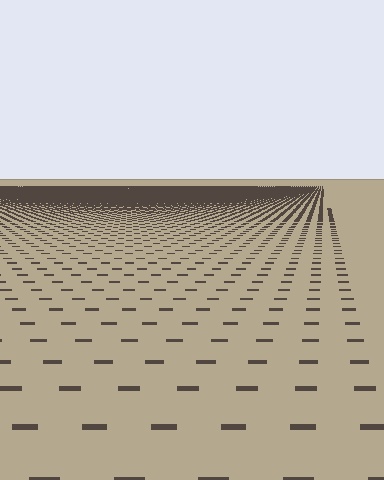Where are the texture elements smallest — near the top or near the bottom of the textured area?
Near the top.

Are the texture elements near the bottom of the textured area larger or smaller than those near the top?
Larger. Near the bottom, elements are closer to the viewer and appear at a bigger on-screen size.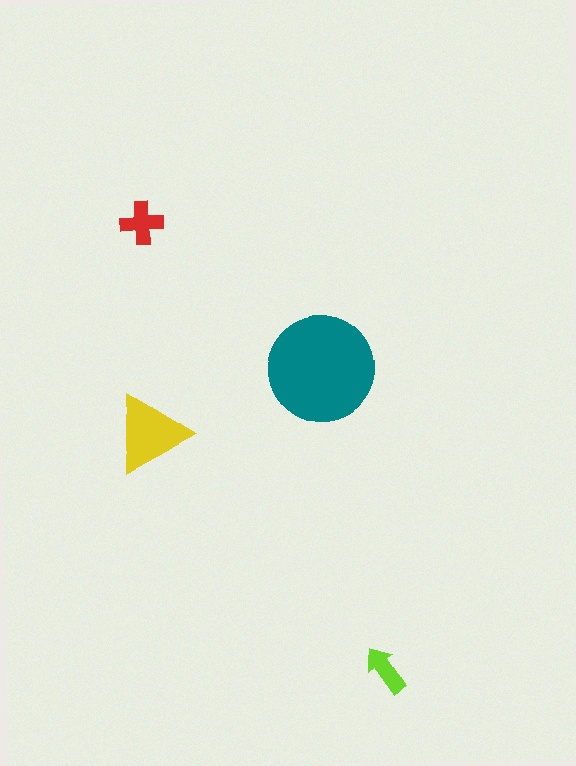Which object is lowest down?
The lime arrow is bottommost.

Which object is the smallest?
The lime arrow.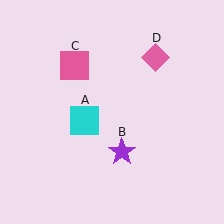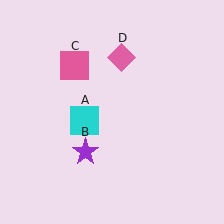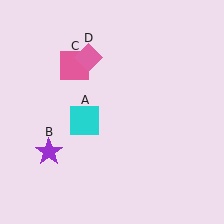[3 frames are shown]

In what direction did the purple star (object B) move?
The purple star (object B) moved left.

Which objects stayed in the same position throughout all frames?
Cyan square (object A) and pink square (object C) remained stationary.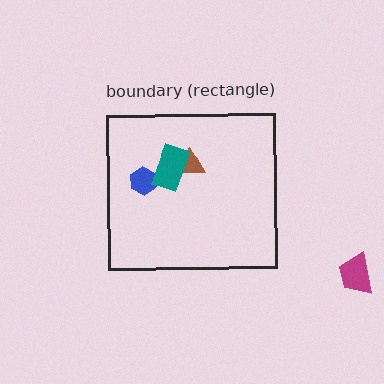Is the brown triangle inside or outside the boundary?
Inside.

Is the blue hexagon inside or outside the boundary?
Inside.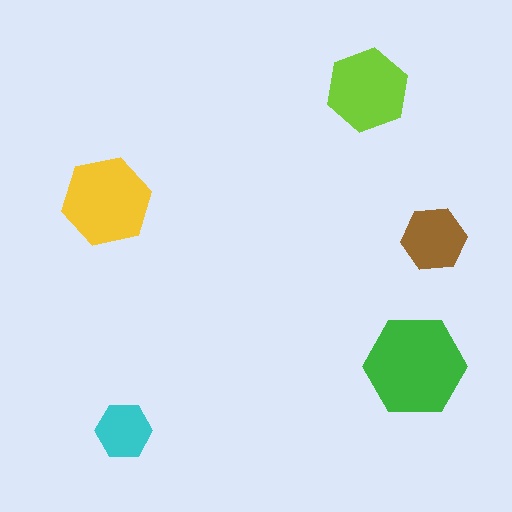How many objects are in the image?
There are 5 objects in the image.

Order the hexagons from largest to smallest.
the green one, the yellow one, the lime one, the brown one, the cyan one.